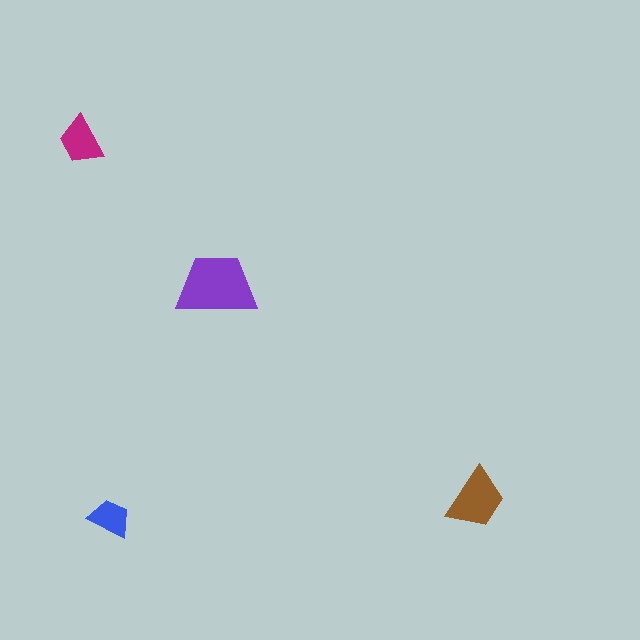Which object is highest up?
The magenta trapezoid is topmost.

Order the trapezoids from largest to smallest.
the purple one, the brown one, the magenta one, the blue one.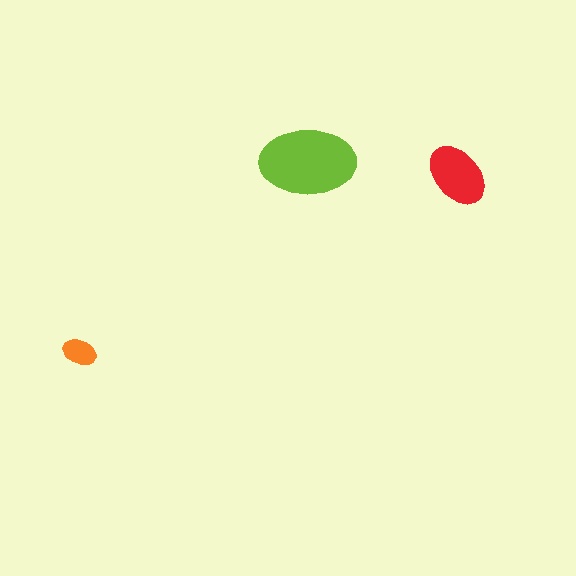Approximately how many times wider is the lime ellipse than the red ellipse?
About 1.5 times wider.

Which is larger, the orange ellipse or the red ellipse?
The red one.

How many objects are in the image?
There are 3 objects in the image.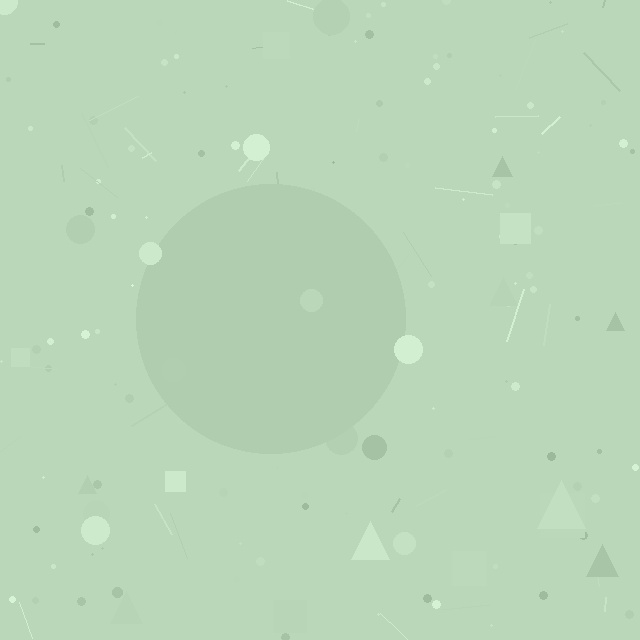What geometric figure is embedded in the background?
A circle is embedded in the background.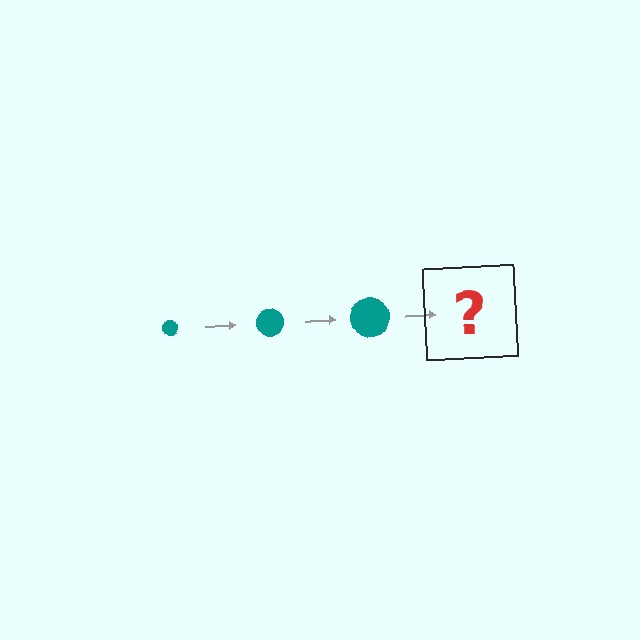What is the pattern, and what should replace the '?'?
The pattern is that the circle gets progressively larger each step. The '?' should be a teal circle, larger than the previous one.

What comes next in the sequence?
The next element should be a teal circle, larger than the previous one.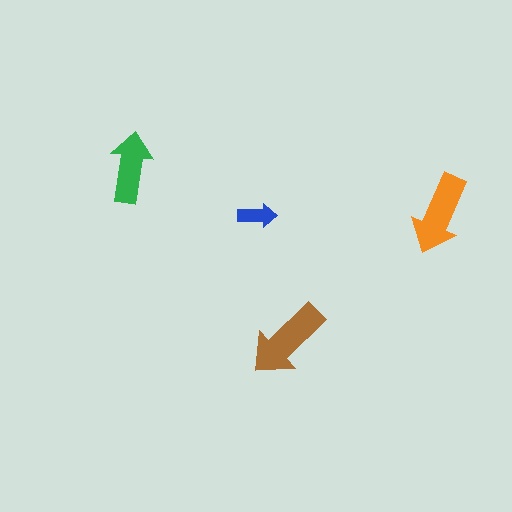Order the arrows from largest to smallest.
the brown one, the orange one, the green one, the blue one.